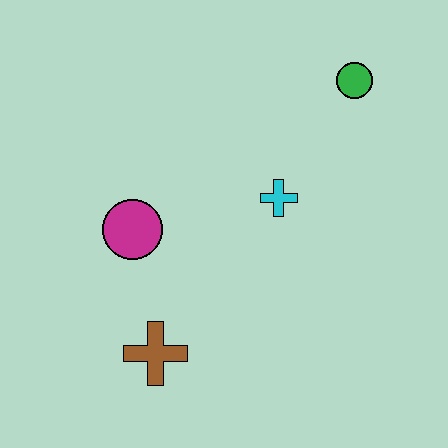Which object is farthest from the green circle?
The brown cross is farthest from the green circle.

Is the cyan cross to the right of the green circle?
No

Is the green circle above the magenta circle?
Yes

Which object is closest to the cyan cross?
The green circle is closest to the cyan cross.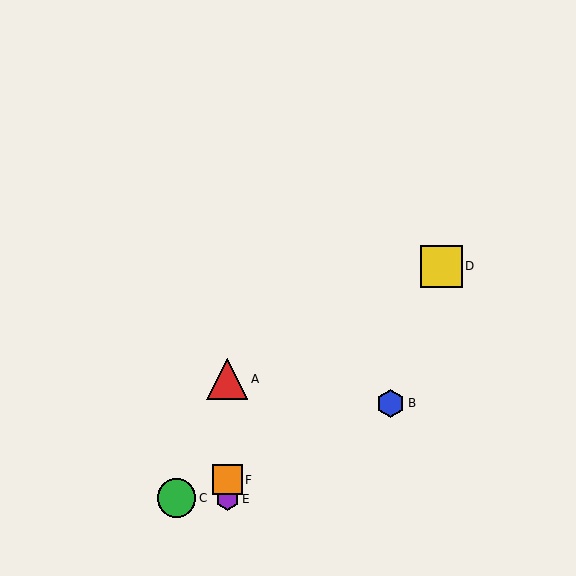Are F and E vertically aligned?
Yes, both are at x≈227.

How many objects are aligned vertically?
3 objects (A, E, F) are aligned vertically.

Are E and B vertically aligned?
No, E is at x≈227 and B is at x≈391.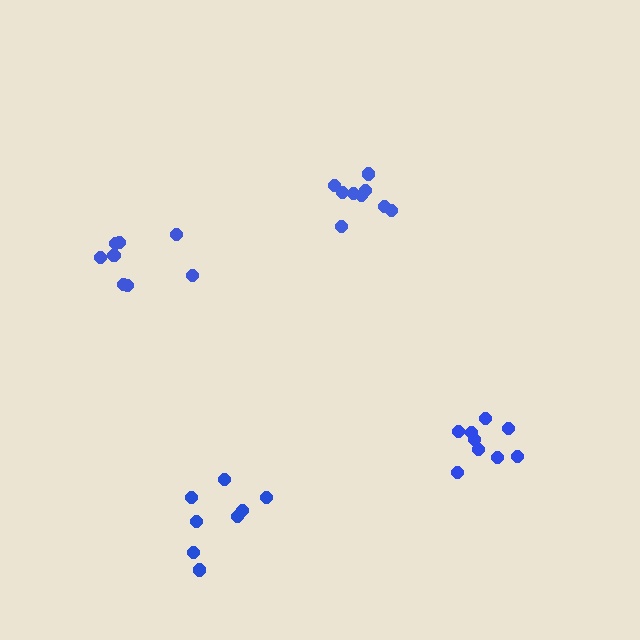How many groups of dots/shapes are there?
There are 4 groups.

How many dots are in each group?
Group 1: 9 dots, Group 2: 9 dots, Group 3: 8 dots, Group 4: 8 dots (34 total).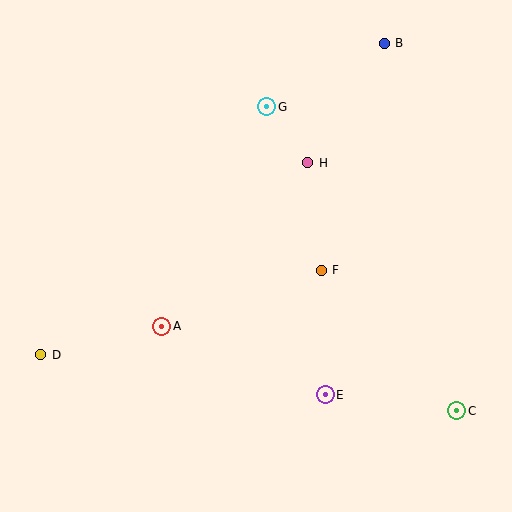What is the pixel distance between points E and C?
The distance between E and C is 132 pixels.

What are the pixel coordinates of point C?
Point C is at (457, 411).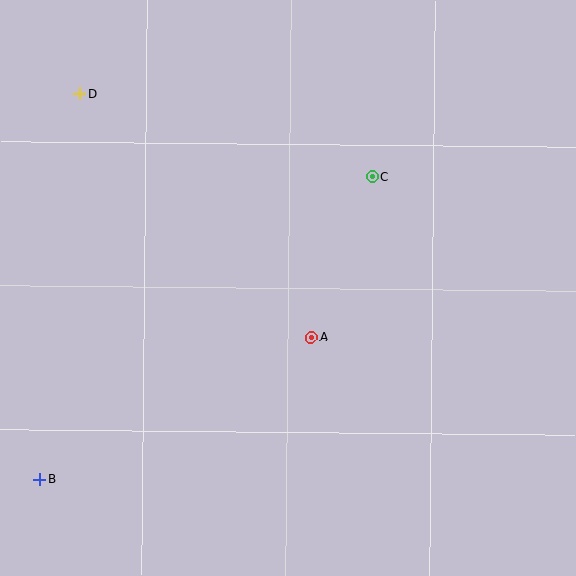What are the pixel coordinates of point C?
Point C is at (373, 177).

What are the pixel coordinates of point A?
Point A is at (311, 337).